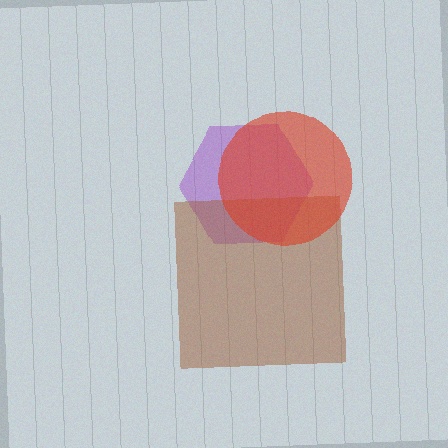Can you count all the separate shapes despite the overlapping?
Yes, there are 3 separate shapes.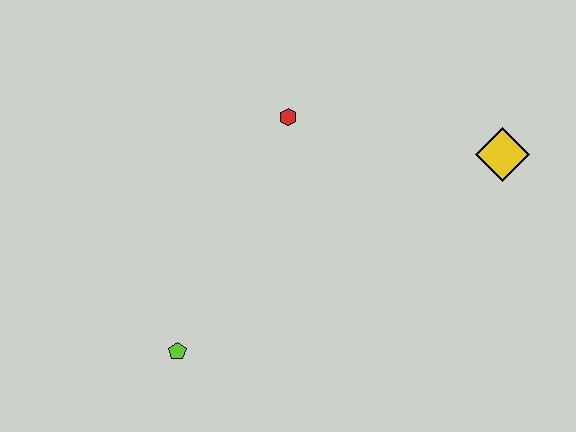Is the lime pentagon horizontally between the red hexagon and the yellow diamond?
No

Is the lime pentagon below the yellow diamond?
Yes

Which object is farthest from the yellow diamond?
The lime pentagon is farthest from the yellow diamond.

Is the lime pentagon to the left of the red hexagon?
Yes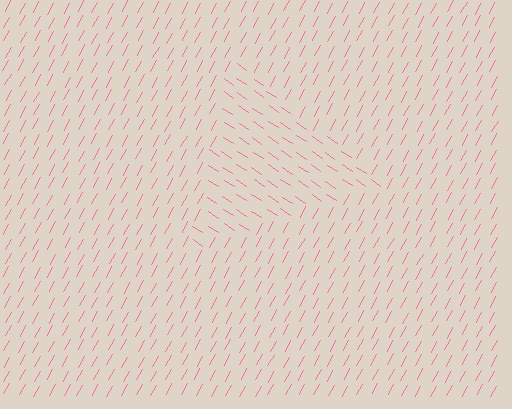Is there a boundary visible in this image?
Yes, there is a texture boundary formed by a change in line orientation.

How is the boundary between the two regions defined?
The boundary is defined purely by a change in line orientation (approximately 84 degrees difference). All lines are the same color and thickness.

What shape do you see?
I see a triangle.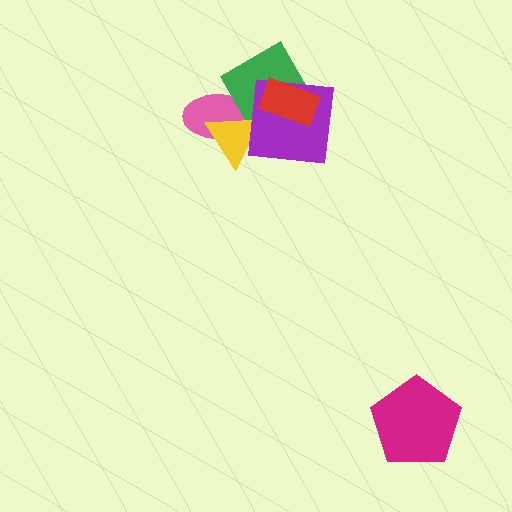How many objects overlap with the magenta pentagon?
0 objects overlap with the magenta pentagon.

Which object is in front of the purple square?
The red rectangle is in front of the purple square.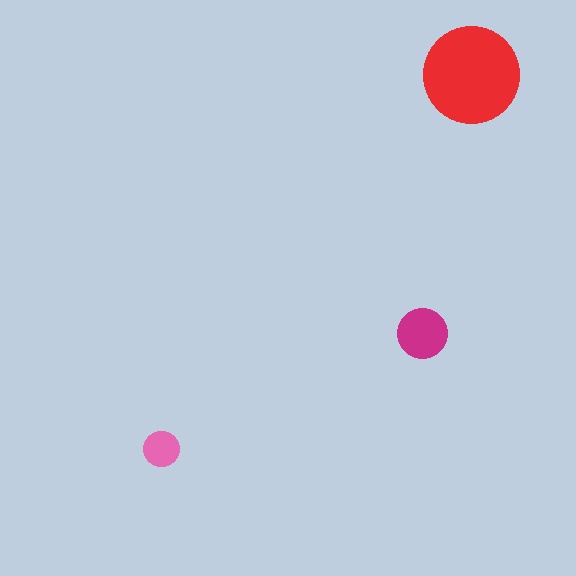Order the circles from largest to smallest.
the red one, the magenta one, the pink one.